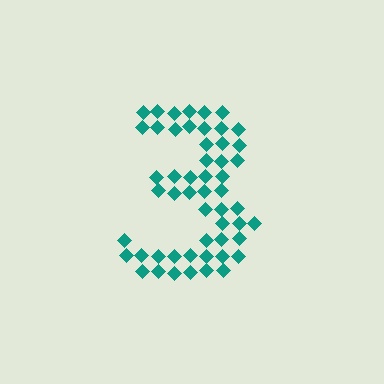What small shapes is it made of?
It is made of small diamonds.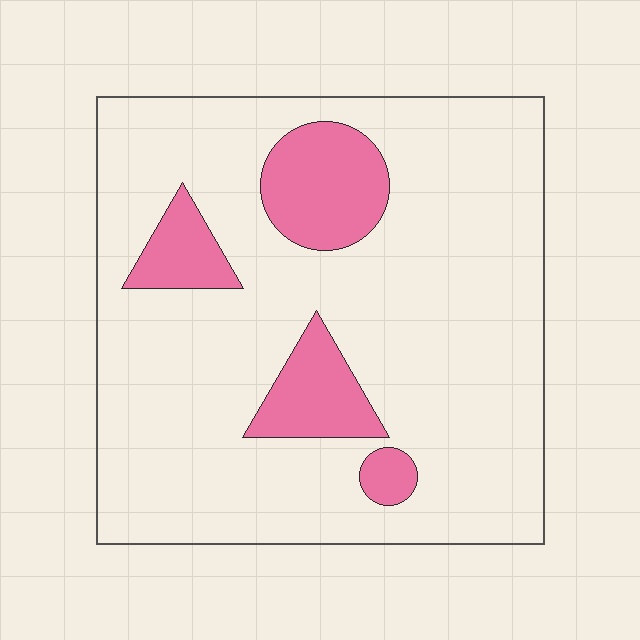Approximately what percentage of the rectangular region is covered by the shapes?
Approximately 15%.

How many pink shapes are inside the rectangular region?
4.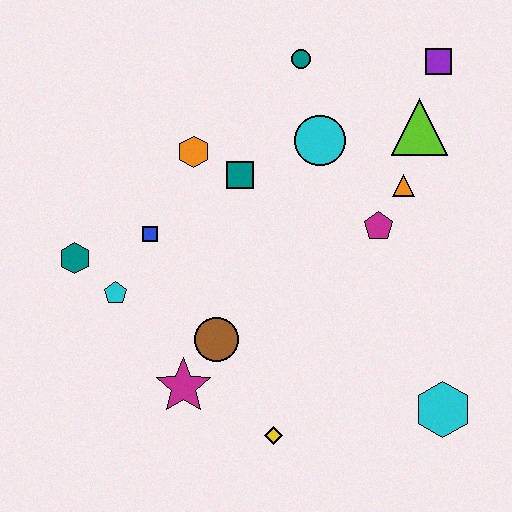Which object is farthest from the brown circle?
The purple square is farthest from the brown circle.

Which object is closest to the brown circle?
The magenta star is closest to the brown circle.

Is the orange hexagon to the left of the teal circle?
Yes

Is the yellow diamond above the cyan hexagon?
No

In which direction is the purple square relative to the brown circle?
The purple square is above the brown circle.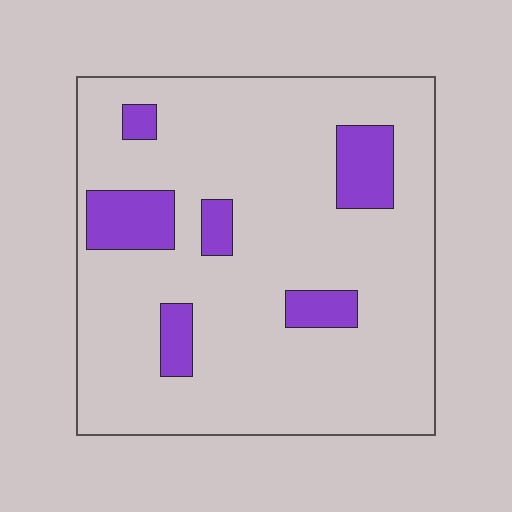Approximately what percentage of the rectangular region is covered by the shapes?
Approximately 15%.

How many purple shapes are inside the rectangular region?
6.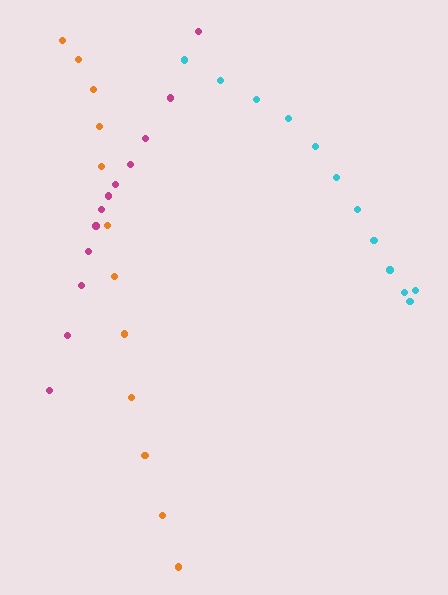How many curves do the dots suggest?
There are 3 distinct paths.